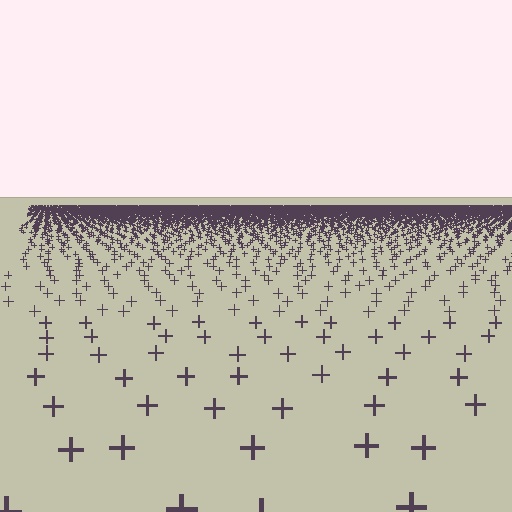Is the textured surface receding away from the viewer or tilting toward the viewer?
The surface is receding away from the viewer. Texture elements get smaller and denser toward the top.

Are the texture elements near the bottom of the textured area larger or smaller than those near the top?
Larger. Near the bottom, elements are closer to the viewer and appear at a bigger on-screen size.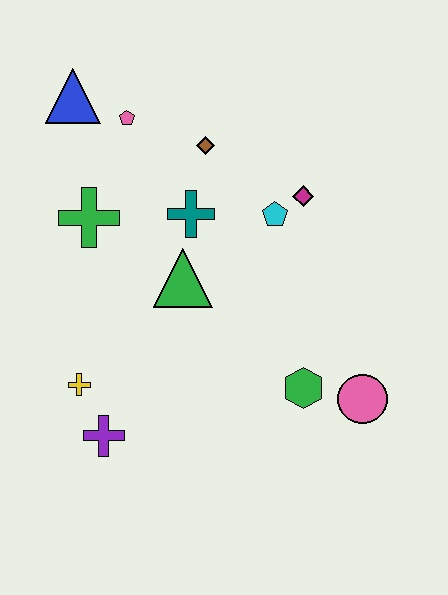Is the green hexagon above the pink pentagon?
No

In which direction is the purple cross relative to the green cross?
The purple cross is below the green cross.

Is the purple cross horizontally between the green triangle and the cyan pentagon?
No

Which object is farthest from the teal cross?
The pink circle is farthest from the teal cross.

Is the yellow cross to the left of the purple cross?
Yes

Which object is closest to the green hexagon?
The pink circle is closest to the green hexagon.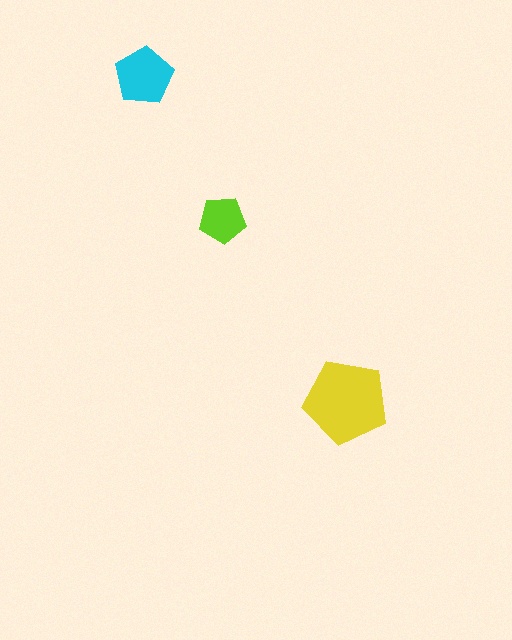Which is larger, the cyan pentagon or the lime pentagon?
The cyan one.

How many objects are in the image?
There are 3 objects in the image.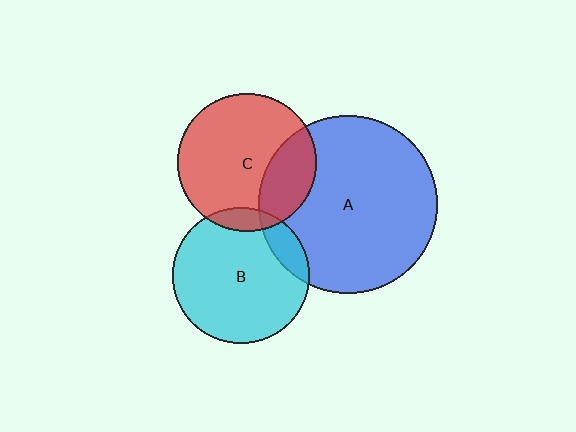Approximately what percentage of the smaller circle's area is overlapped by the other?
Approximately 10%.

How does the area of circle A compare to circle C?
Approximately 1.7 times.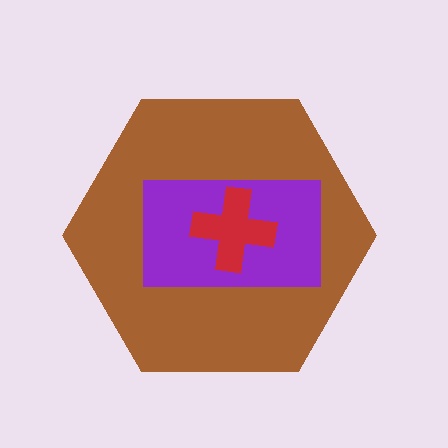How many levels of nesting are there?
3.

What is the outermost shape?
The brown hexagon.